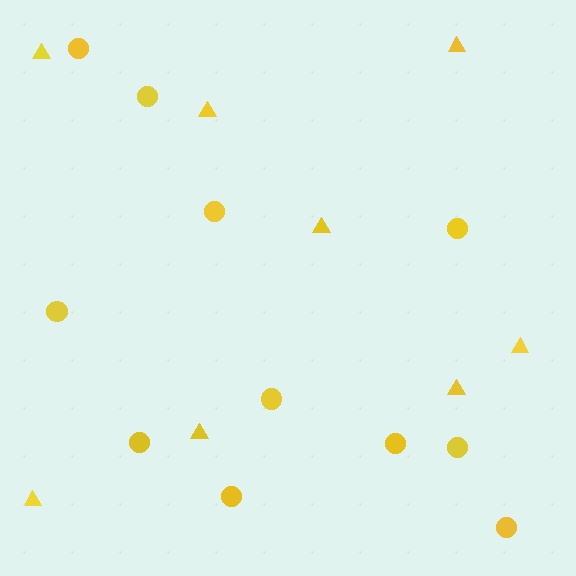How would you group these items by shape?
There are 2 groups: one group of circles (11) and one group of triangles (8).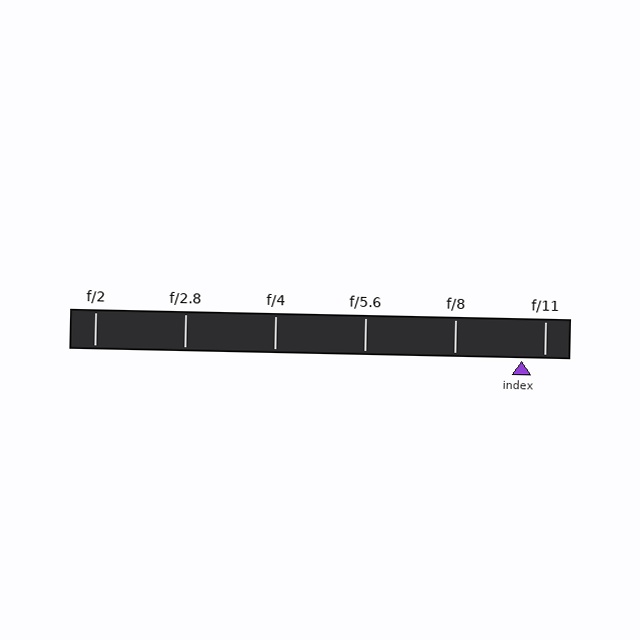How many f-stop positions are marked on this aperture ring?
There are 6 f-stop positions marked.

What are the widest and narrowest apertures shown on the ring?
The widest aperture shown is f/2 and the narrowest is f/11.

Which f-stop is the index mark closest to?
The index mark is closest to f/11.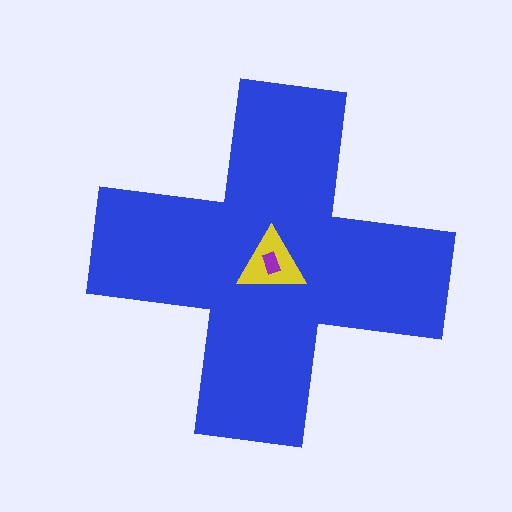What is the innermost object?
The purple rectangle.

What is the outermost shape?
The blue cross.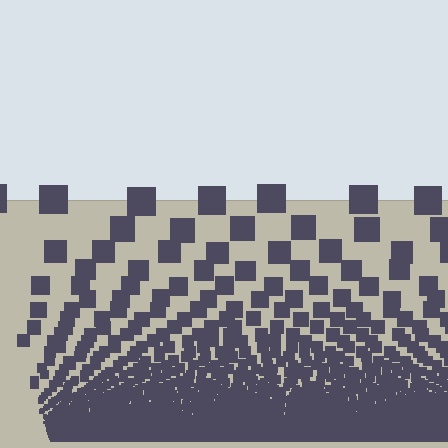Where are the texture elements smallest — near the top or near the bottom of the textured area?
Near the bottom.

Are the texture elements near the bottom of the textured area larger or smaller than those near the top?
Smaller. The gradient is inverted — elements near the bottom are smaller and denser.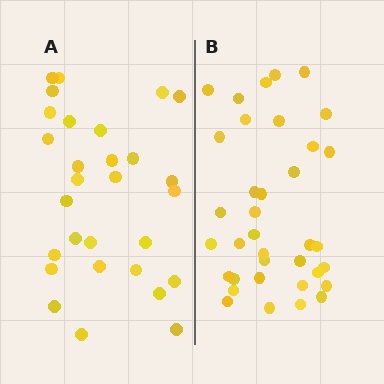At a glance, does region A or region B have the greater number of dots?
Region B (the right region) has more dots.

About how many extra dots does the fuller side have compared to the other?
Region B has roughly 8 or so more dots than region A.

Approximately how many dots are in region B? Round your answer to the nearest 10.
About 40 dots. (The exact count is 36, which rounds to 40.)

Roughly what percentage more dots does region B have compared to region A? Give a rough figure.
About 25% more.